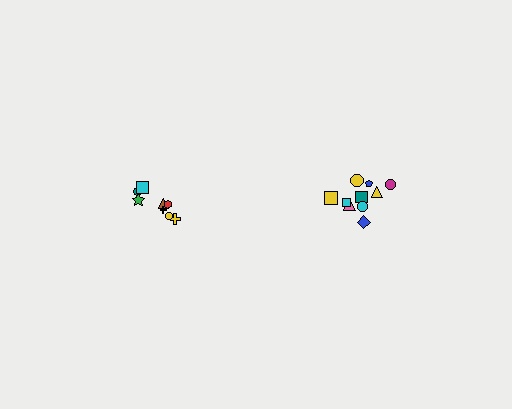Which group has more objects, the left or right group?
The right group.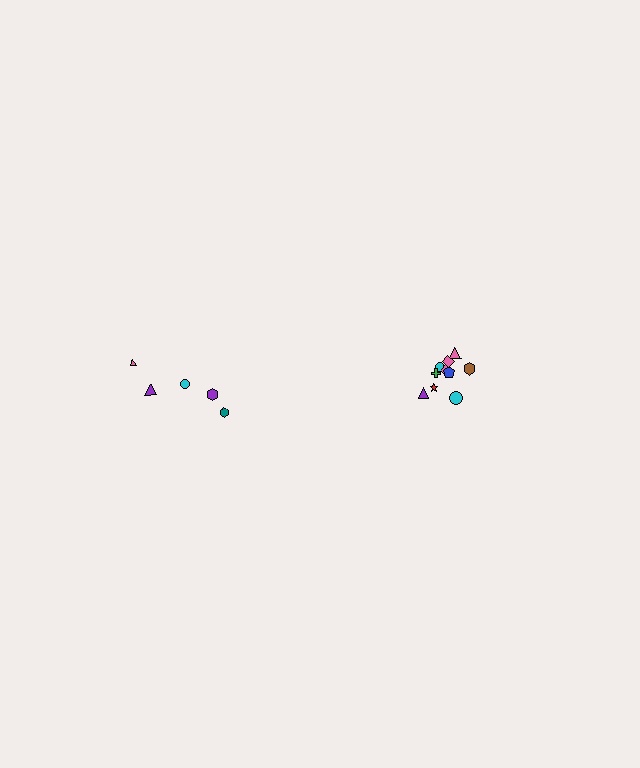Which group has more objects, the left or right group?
The right group.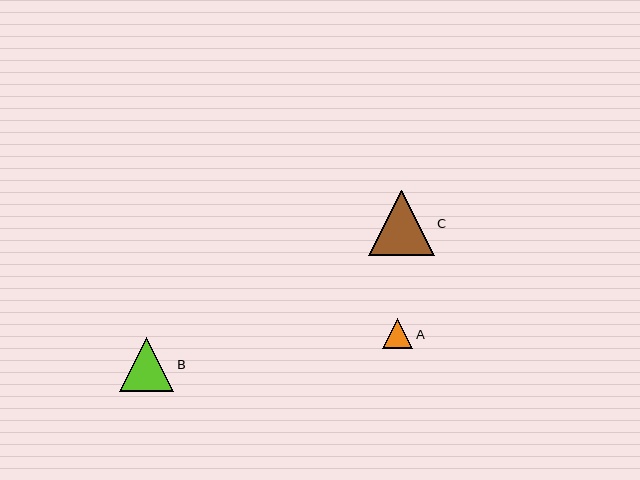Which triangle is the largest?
Triangle C is the largest with a size of approximately 66 pixels.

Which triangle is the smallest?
Triangle A is the smallest with a size of approximately 30 pixels.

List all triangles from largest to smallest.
From largest to smallest: C, B, A.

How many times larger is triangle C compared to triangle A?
Triangle C is approximately 2.2 times the size of triangle A.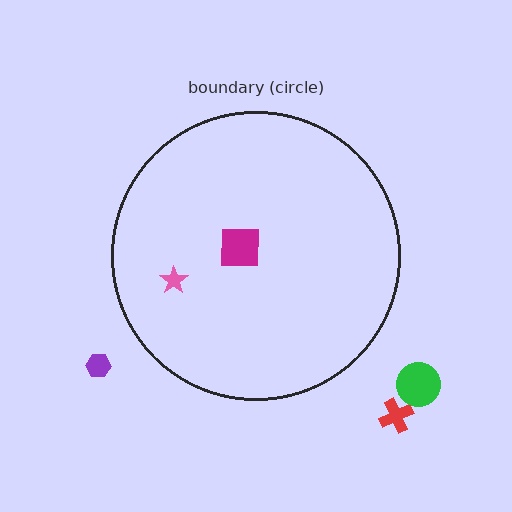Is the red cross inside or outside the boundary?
Outside.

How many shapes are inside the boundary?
2 inside, 3 outside.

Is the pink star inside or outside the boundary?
Inside.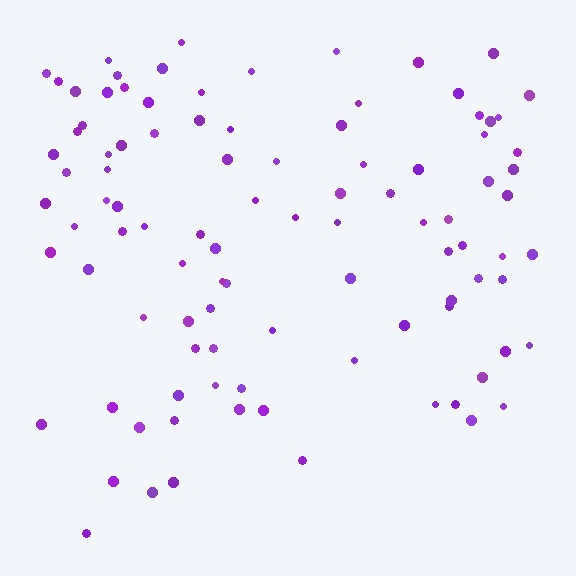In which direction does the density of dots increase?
From bottom to top, with the top side densest.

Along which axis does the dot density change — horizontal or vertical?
Vertical.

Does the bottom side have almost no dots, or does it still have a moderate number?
Still a moderate number, just noticeably fewer than the top.